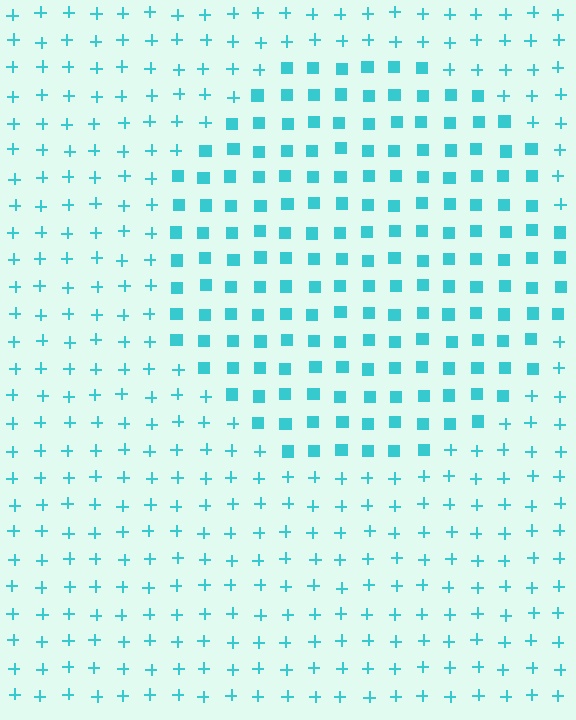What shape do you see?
I see a circle.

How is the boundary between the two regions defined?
The boundary is defined by a change in element shape: squares inside vs. plus signs outside. All elements share the same color and spacing.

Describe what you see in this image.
The image is filled with small cyan elements arranged in a uniform grid. A circle-shaped region contains squares, while the surrounding area contains plus signs. The boundary is defined purely by the change in element shape.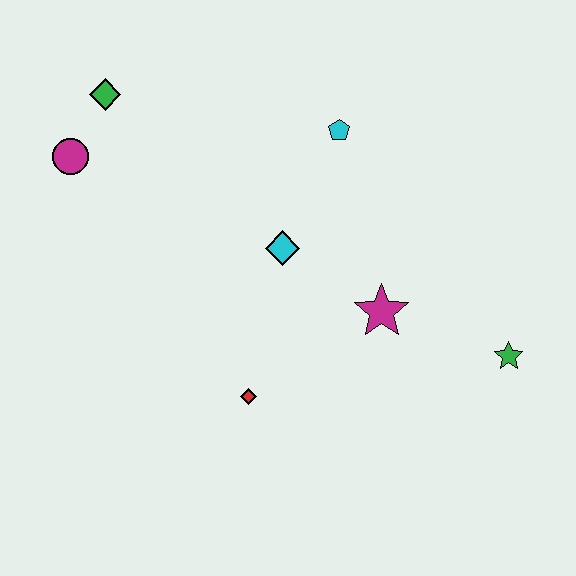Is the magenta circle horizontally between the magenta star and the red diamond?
No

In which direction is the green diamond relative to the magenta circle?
The green diamond is above the magenta circle.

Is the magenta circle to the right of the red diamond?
No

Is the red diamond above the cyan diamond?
No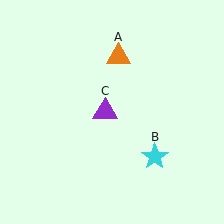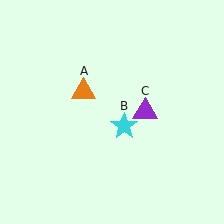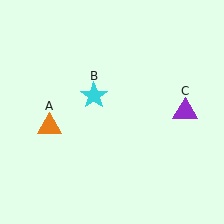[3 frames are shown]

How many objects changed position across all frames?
3 objects changed position: orange triangle (object A), cyan star (object B), purple triangle (object C).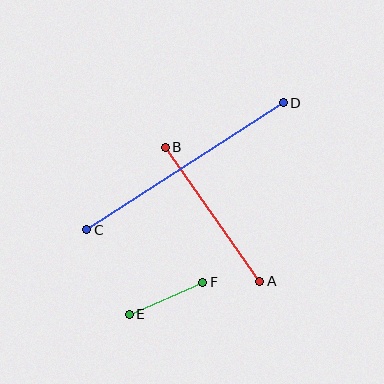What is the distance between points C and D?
The distance is approximately 234 pixels.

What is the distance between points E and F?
The distance is approximately 80 pixels.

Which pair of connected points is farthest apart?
Points C and D are farthest apart.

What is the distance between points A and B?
The distance is approximately 164 pixels.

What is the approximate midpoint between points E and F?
The midpoint is at approximately (166, 298) pixels.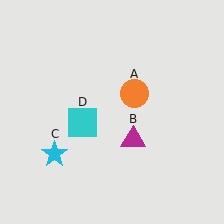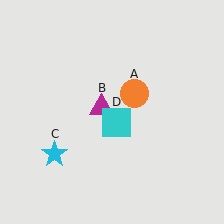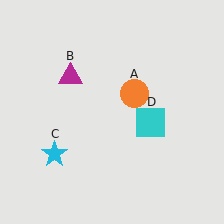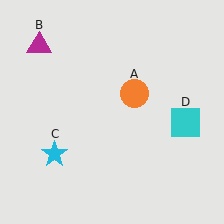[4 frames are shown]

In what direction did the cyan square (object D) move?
The cyan square (object D) moved right.